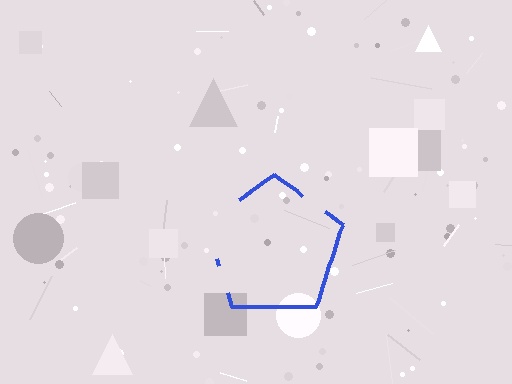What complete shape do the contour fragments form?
The contour fragments form a pentagon.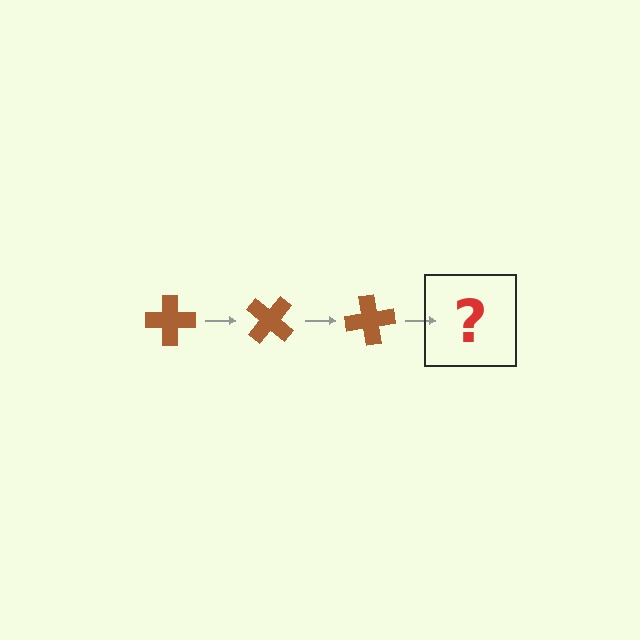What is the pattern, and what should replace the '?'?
The pattern is that the cross rotates 40 degrees each step. The '?' should be a brown cross rotated 120 degrees.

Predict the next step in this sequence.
The next step is a brown cross rotated 120 degrees.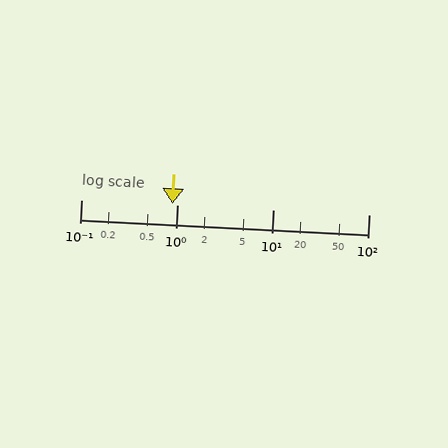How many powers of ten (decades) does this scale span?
The scale spans 3 decades, from 0.1 to 100.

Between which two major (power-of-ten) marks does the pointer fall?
The pointer is between 0.1 and 1.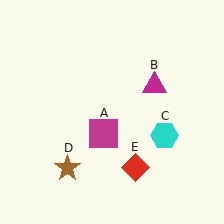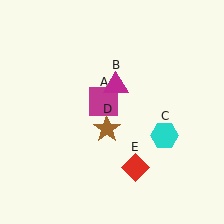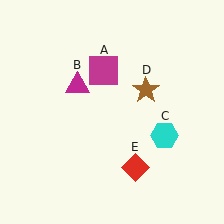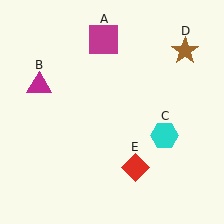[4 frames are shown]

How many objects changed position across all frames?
3 objects changed position: magenta square (object A), magenta triangle (object B), brown star (object D).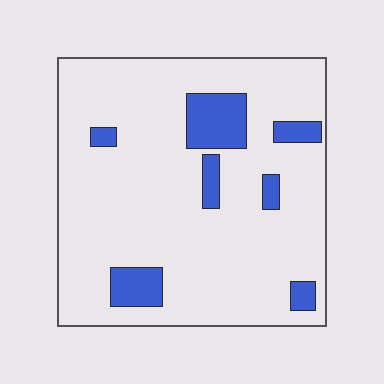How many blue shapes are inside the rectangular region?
7.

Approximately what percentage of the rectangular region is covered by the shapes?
Approximately 15%.